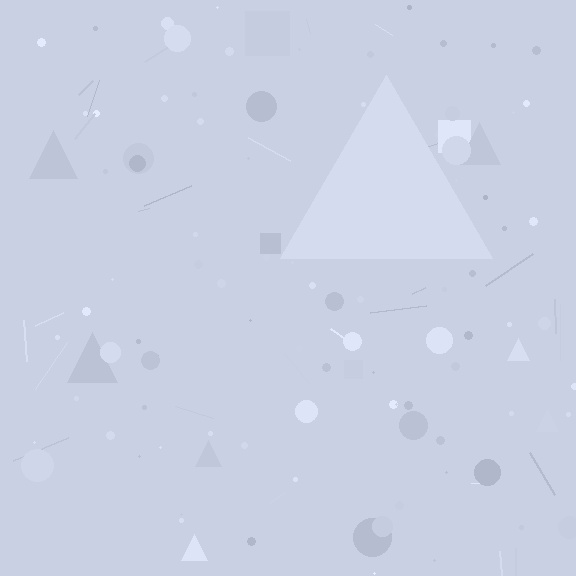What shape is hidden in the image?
A triangle is hidden in the image.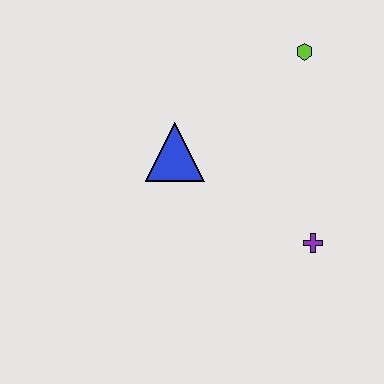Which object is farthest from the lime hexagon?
The purple cross is farthest from the lime hexagon.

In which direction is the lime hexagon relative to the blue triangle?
The lime hexagon is to the right of the blue triangle.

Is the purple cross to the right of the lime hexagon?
Yes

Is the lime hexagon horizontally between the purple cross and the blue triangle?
Yes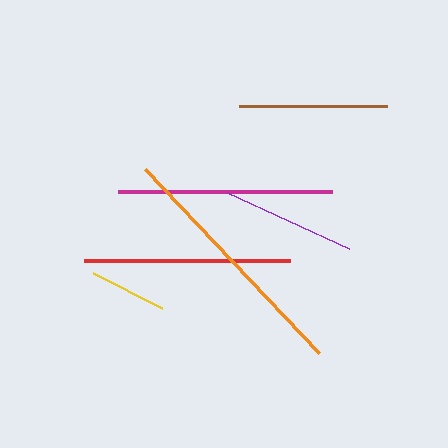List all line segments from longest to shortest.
From longest to shortest: orange, magenta, red, brown, purple, yellow.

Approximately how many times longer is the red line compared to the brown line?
The red line is approximately 1.4 times the length of the brown line.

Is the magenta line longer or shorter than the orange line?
The orange line is longer than the magenta line.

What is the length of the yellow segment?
The yellow segment is approximately 78 pixels long.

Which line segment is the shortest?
The yellow line is the shortest at approximately 78 pixels.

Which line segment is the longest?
The orange line is the longest at approximately 253 pixels.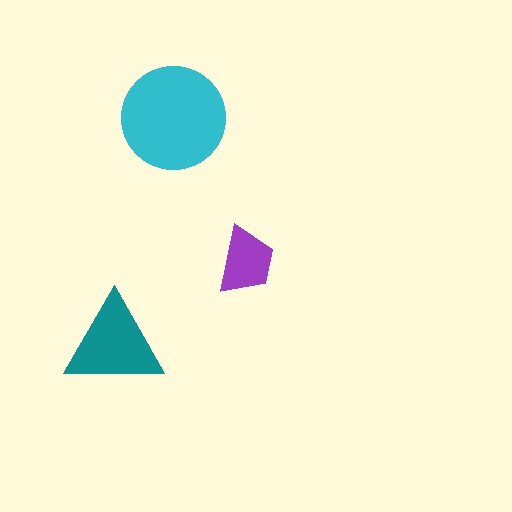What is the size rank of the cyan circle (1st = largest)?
1st.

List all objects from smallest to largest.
The purple trapezoid, the teal triangle, the cyan circle.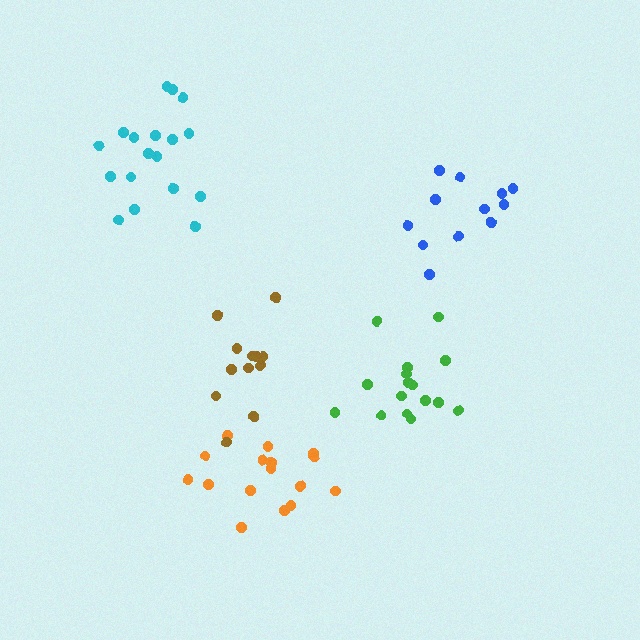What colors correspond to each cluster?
The clusters are colored: orange, cyan, green, blue, brown.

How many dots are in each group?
Group 1: 16 dots, Group 2: 18 dots, Group 3: 16 dots, Group 4: 12 dots, Group 5: 12 dots (74 total).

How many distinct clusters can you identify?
There are 5 distinct clusters.